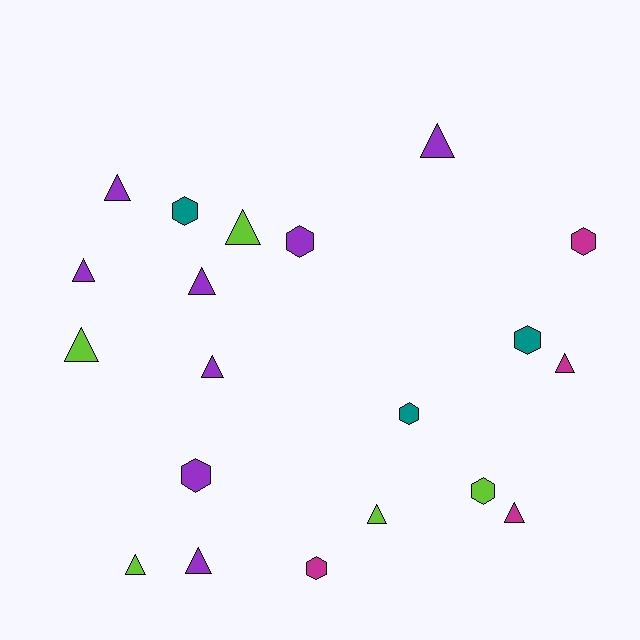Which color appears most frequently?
Purple, with 8 objects.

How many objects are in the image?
There are 20 objects.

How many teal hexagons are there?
There are 3 teal hexagons.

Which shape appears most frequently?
Triangle, with 12 objects.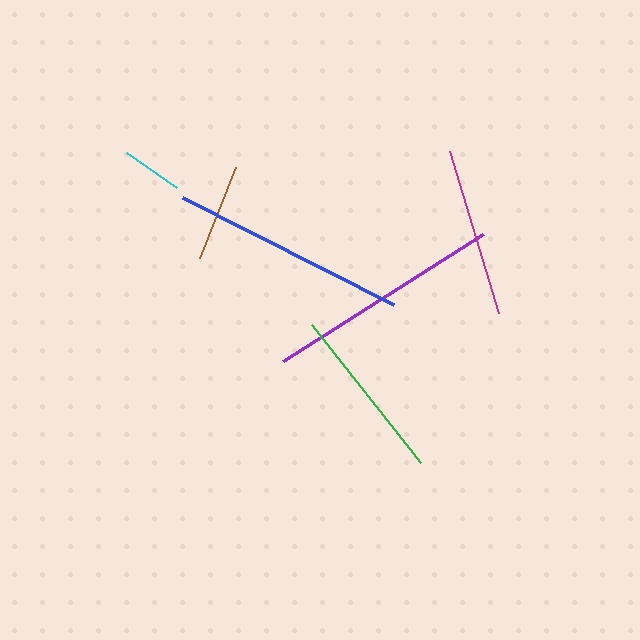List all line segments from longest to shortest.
From longest to shortest: purple, blue, green, magenta, brown, cyan.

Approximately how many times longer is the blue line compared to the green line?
The blue line is approximately 1.3 times the length of the green line.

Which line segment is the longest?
The purple line is the longest at approximately 237 pixels.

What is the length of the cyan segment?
The cyan segment is approximately 61 pixels long.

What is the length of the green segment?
The green segment is approximately 176 pixels long.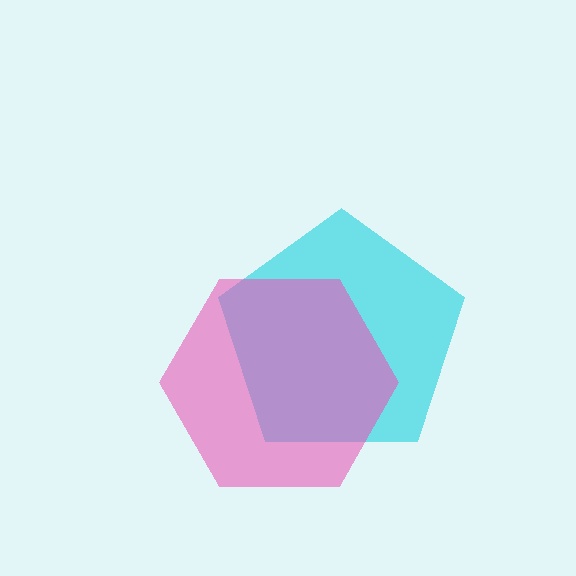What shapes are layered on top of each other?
The layered shapes are: a cyan pentagon, a pink hexagon.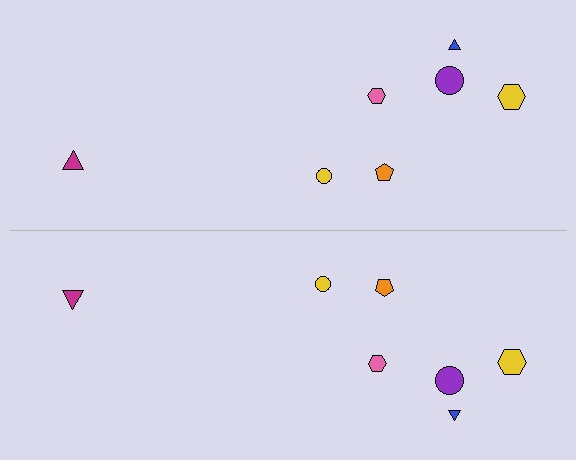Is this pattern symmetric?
Yes, this pattern has bilateral (reflection) symmetry.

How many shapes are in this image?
There are 14 shapes in this image.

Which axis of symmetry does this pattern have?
The pattern has a horizontal axis of symmetry running through the center of the image.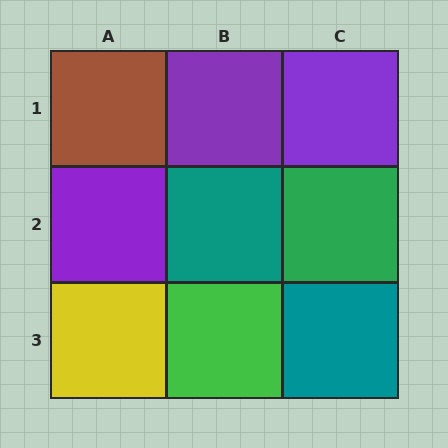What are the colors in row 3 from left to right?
Yellow, green, teal.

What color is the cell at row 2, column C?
Green.